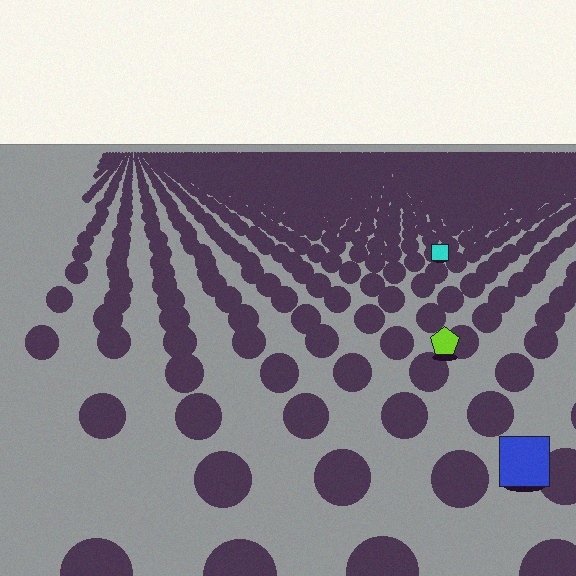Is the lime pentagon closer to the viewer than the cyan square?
Yes. The lime pentagon is closer — you can tell from the texture gradient: the ground texture is coarser near it.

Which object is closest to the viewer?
The blue square is closest. The texture marks near it are larger and more spread out.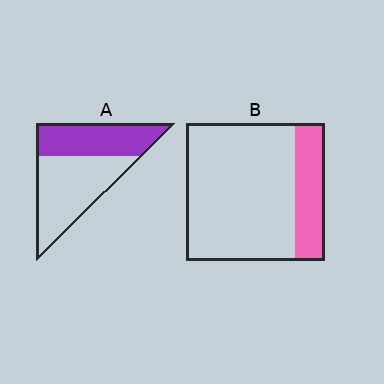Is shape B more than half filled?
No.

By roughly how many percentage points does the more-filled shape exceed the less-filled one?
By roughly 20 percentage points (A over B).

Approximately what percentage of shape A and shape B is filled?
A is approximately 40% and B is approximately 20%.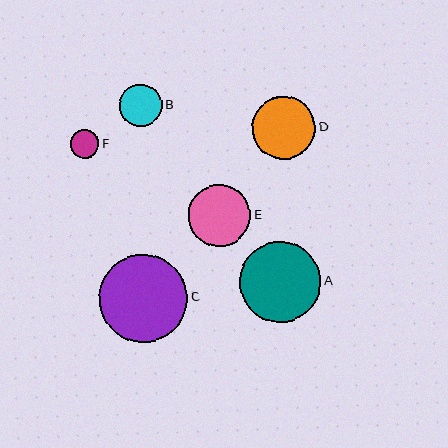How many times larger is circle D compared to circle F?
Circle D is approximately 2.2 times the size of circle F.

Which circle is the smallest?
Circle F is the smallest with a size of approximately 29 pixels.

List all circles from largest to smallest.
From largest to smallest: C, A, D, E, B, F.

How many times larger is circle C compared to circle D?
Circle C is approximately 1.4 times the size of circle D.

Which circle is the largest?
Circle C is the largest with a size of approximately 88 pixels.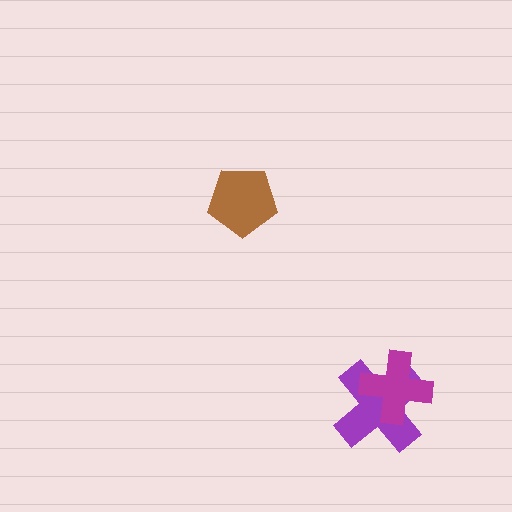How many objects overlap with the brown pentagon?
0 objects overlap with the brown pentagon.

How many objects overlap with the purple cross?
1 object overlaps with the purple cross.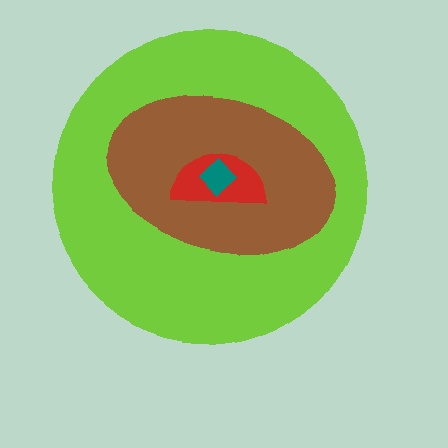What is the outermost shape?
The lime circle.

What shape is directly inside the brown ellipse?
The red semicircle.